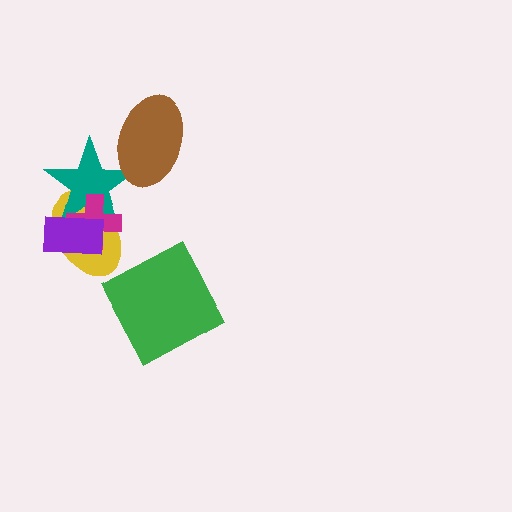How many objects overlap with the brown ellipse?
1 object overlaps with the brown ellipse.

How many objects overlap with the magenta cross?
3 objects overlap with the magenta cross.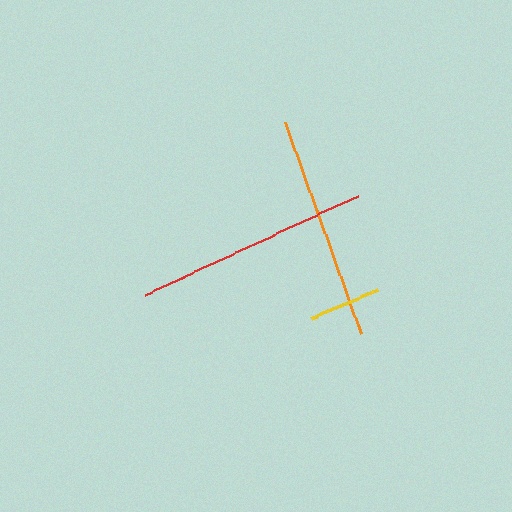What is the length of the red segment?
The red segment is approximately 234 pixels long.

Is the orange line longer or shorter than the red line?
The red line is longer than the orange line.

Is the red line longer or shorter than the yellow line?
The red line is longer than the yellow line.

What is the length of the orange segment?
The orange segment is approximately 225 pixels long.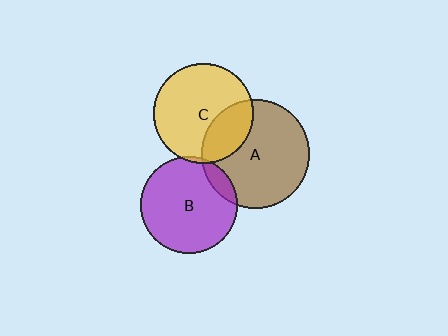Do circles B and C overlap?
Yes.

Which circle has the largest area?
Circle A (brown).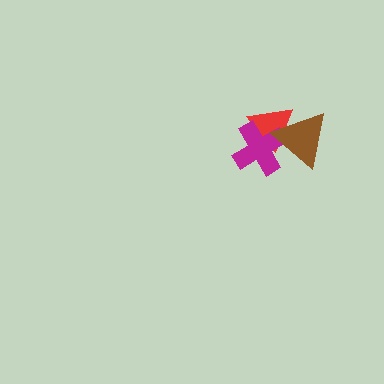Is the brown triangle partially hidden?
No, no other shape covers it.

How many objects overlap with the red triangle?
2 objects overlap with the red triangle.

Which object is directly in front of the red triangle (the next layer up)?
The magenta cross is directly in front of the red triangle.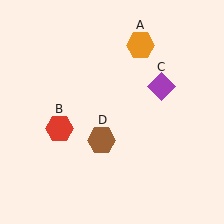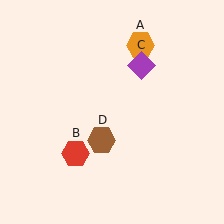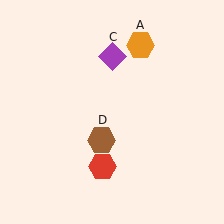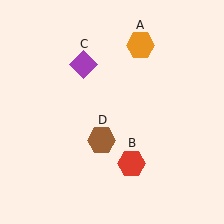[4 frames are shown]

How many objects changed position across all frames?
2 objects changed position: red hexagon (object B), purple diamond (object C).